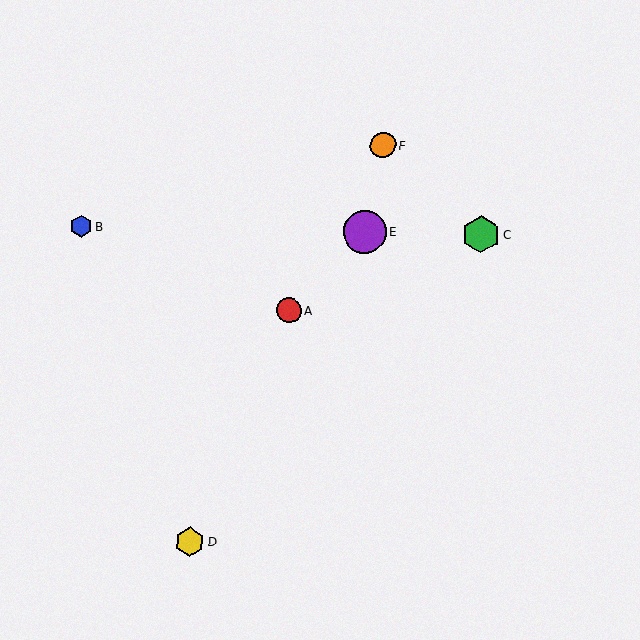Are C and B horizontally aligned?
Yes, both are at y≈235.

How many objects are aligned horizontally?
3 objects (B, C, E) are aligned horizontally.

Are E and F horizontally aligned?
No, E is at y≈232 and F is at y≈145.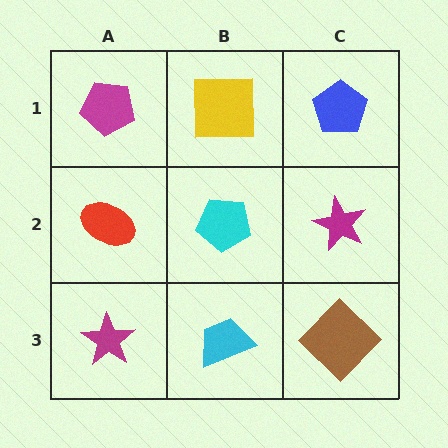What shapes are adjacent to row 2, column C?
A blue pentagon (row 1, column C), a brown diamond (row 3, column C), a cyan pentagon (row 2, column B).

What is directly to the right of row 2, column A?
A cyan pentagon.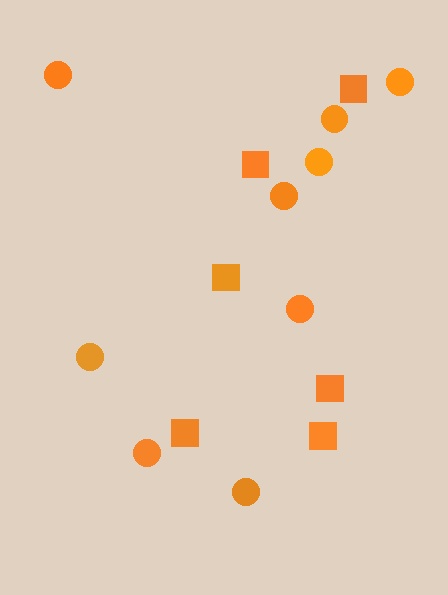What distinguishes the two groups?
There are 2 groups: one group of circles (9) and one group of squares (6).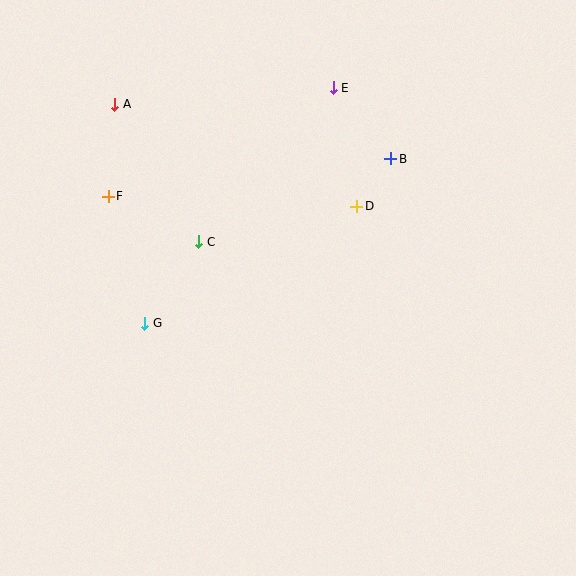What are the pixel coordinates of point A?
Point A is at (115, 104).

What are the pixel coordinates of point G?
Point G is at (145, 323).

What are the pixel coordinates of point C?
Point C is at (199, 242).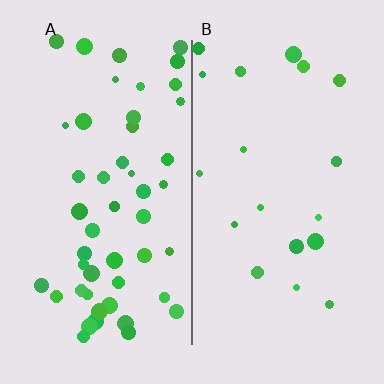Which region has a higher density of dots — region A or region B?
A (the left).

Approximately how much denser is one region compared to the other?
Approximately 2.7× — region A over region B.